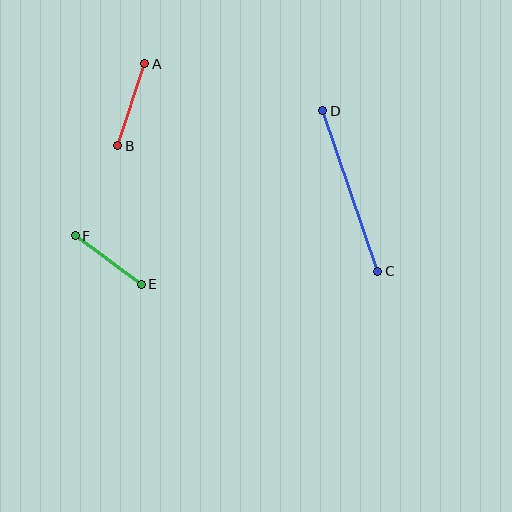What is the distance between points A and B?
The distance is approximately 86 pixels.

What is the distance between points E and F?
The distance is approximately 82 pixels.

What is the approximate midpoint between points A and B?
The midpoint is at approximately (131, 105) pixels.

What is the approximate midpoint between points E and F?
The midpoint is at approximately (108, 260) pixels.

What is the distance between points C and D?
The distance is approximately 170 pixels.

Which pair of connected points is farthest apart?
Points C and D are farthest apart.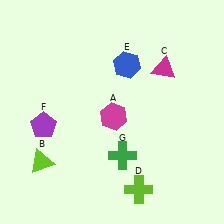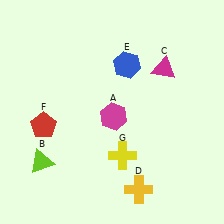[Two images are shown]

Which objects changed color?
D changed from lime to yellow. F changed from purple to red. G changed from green to yellow.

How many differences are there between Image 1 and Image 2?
There are 3 differences between the two images.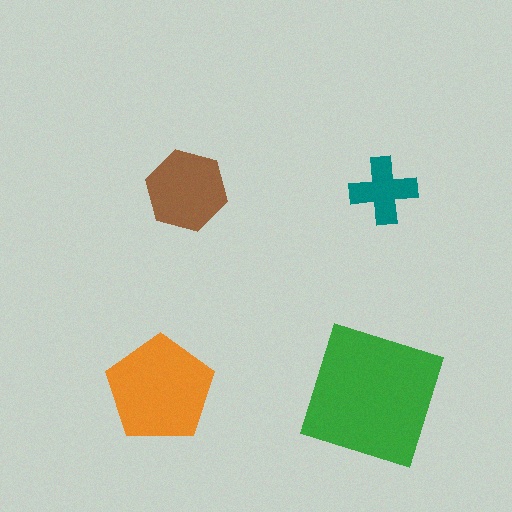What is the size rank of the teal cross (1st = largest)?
4th.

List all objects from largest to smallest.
The green square, the orange pentagon, the brown hexagon, the teal cross.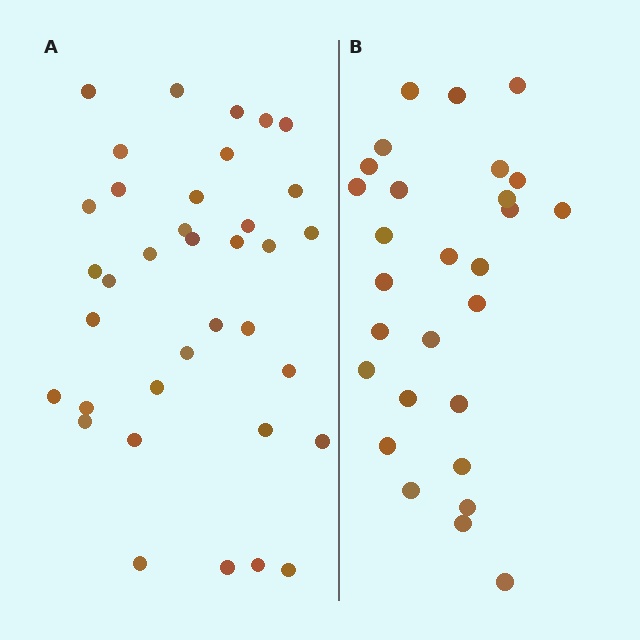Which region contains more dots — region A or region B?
Region A (the left region) has more dots.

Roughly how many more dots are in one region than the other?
Region A has roughly 8 or so more dots than region B.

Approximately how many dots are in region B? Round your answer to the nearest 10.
About 30 dots. (The exact count is 28, which rounds to 30.)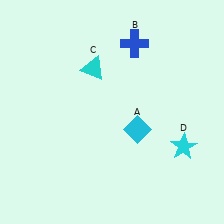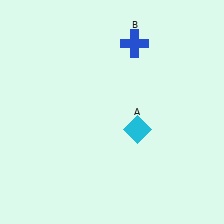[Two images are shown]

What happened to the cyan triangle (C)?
The cyan triangle (C) was removed in Image 2. It was in the top-left area of Image 1.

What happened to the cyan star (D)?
The cyan star (D) was removed in Image 2. It was in the bottom-right area of Image 1.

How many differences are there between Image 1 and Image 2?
There are 2 differences between the two images.